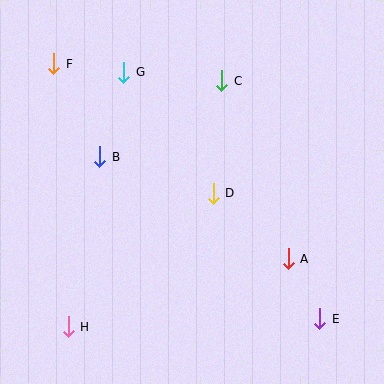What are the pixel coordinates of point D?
Point D is at (213, 193).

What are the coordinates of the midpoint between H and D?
The midpoint between H and D is at (141, 260).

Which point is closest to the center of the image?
Point D at (213, 193) is closest to the center.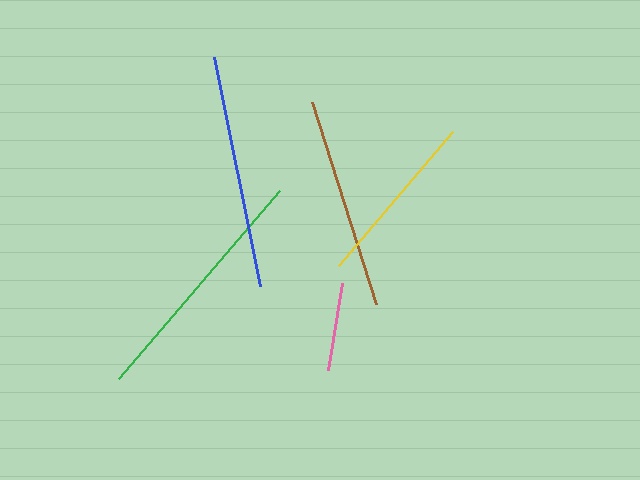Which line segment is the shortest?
The pink line is the shortest at approximately 88 pixels.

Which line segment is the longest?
The green line is the longest at approximately 248 pixels.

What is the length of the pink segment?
The pink segment is approximately 88 pixels long.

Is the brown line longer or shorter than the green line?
The green line is longer than the brown line.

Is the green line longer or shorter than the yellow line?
The green line is longer than the yellow line.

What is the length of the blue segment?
The blue segment is approximately 233 pixels long.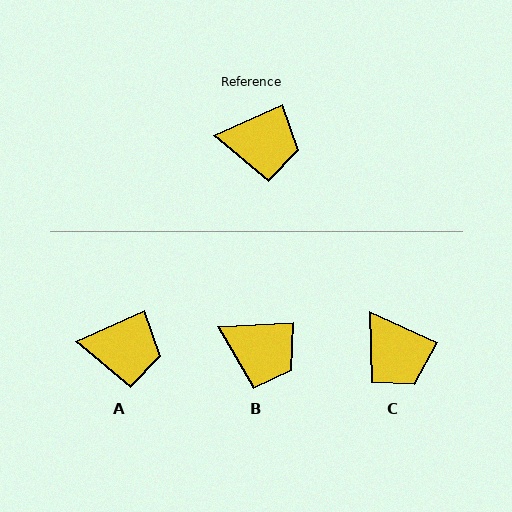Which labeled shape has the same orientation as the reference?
A.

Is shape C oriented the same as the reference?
No, it is off by about 48 degrees.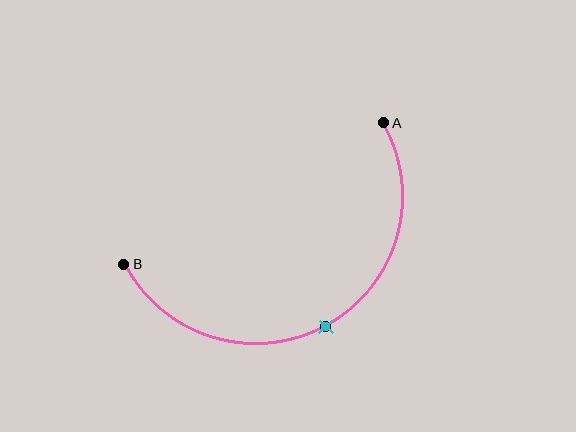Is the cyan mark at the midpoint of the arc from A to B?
Yes. The cyan mark lies on the arc at equal arc-length from both A and B — it is the arc midpoint.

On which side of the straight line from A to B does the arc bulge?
The arc bulges below the straight line connecting A and B.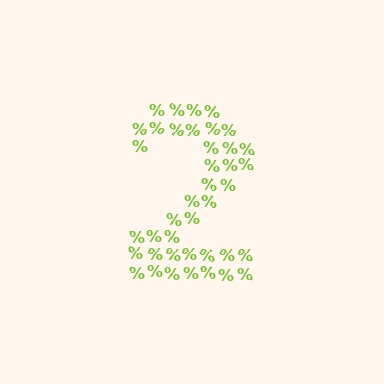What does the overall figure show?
The overall figure shows the digit 2.